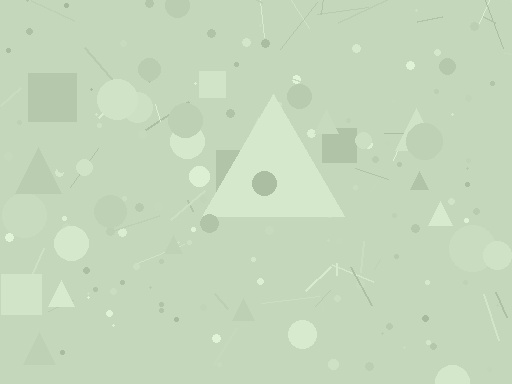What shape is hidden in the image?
A triangle is hidden in the image.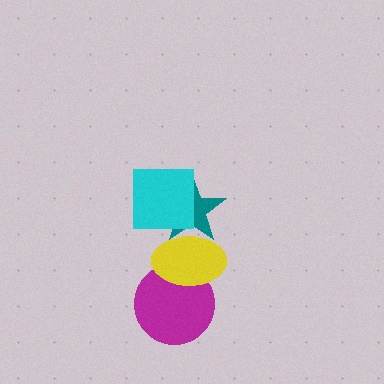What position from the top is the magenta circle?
The magenta circle is 4th from the top.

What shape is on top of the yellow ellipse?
The teal star is on top of the yellow ellipse.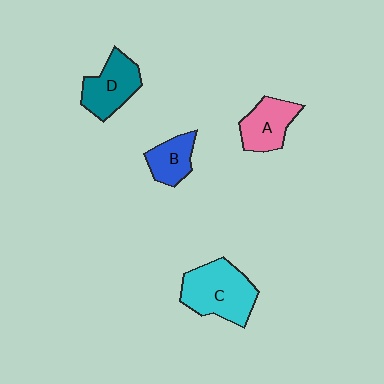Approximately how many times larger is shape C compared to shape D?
Approximately 1.4 times.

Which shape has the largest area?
Shape C (cyan).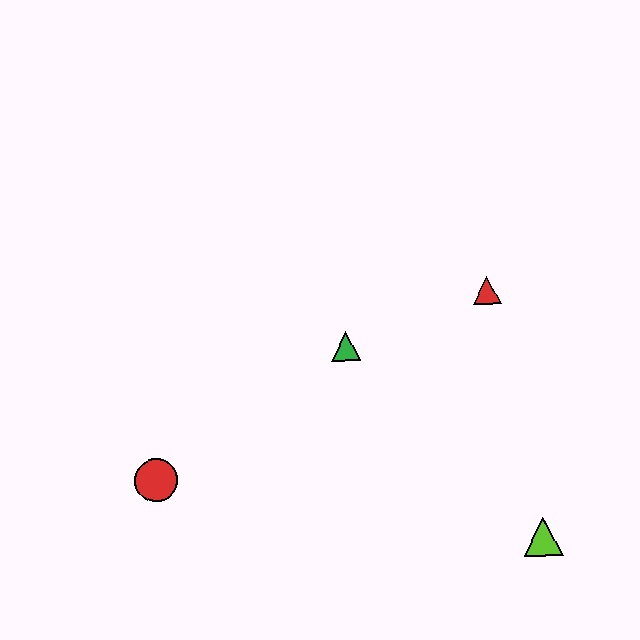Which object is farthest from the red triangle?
The red circle is farthest from the red triangle.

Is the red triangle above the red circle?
Yes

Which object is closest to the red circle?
The green triangle is closest to the red circle.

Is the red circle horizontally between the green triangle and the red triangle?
No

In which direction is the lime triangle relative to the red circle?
The lime triangle is to the right of the red circle.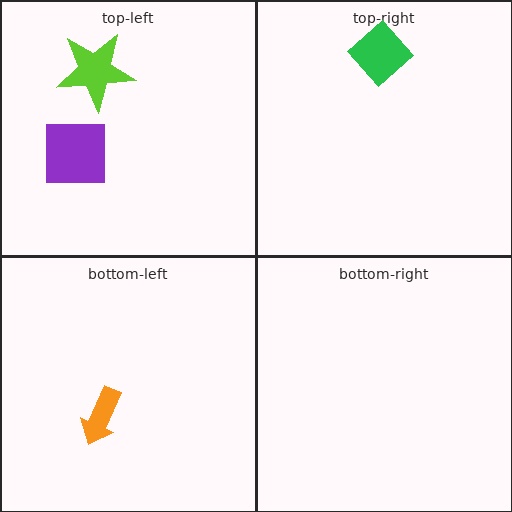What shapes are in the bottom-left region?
The orange arrow.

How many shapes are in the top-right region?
1.